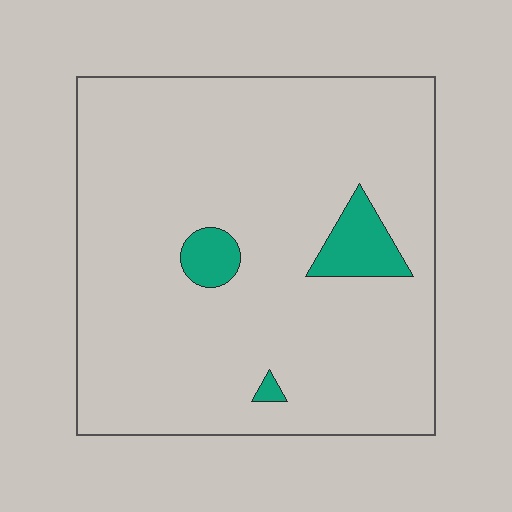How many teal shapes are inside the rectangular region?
3.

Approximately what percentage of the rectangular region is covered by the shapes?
Approximately 5%.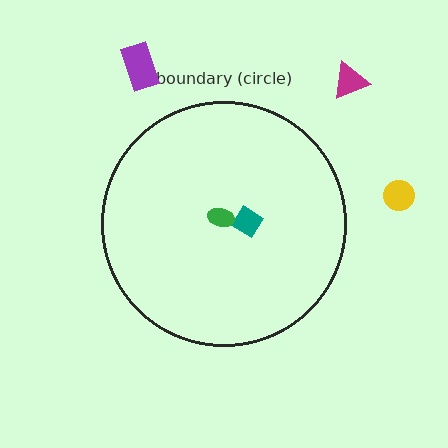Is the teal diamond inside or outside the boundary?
Inside.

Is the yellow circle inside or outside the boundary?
Outside.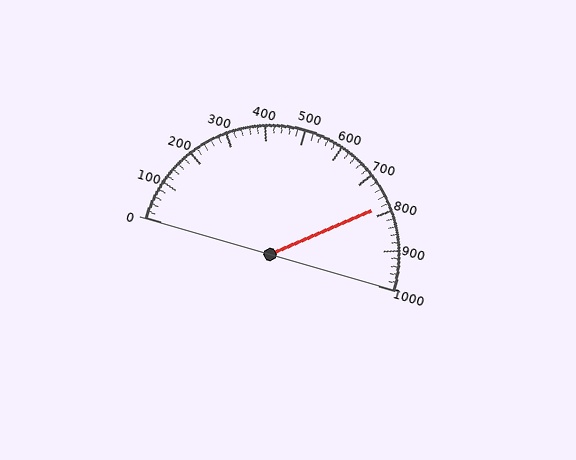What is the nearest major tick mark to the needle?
The nearest major tick mark is 800.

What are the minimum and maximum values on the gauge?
The gauge ranges from 0 to 1000.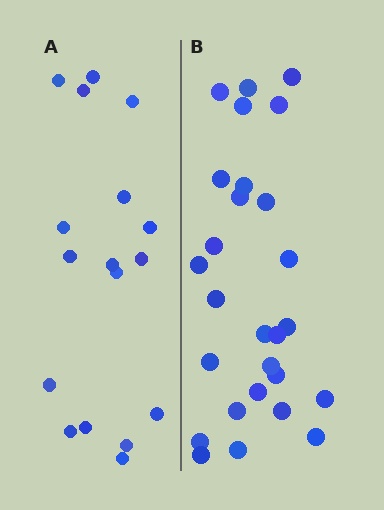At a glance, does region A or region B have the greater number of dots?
Region B (the right region) has more dots.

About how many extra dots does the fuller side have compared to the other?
Region B has roughly 10 or so more dots than region A.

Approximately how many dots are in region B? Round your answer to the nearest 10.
About 30 dots. (The exact count is 27, which rounds to 30.)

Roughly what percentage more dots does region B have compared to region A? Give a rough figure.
About 60% more.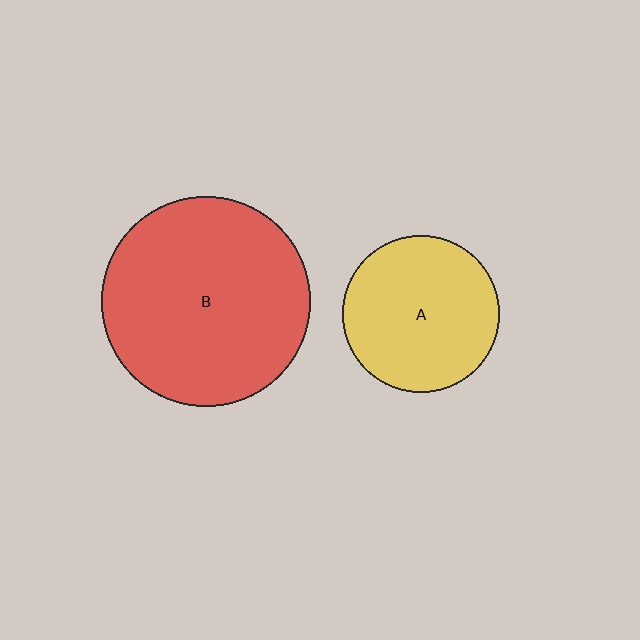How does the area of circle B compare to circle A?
Approximately 1.8 times.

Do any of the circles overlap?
No, none of the circles overlap.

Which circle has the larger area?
Circle B (red).